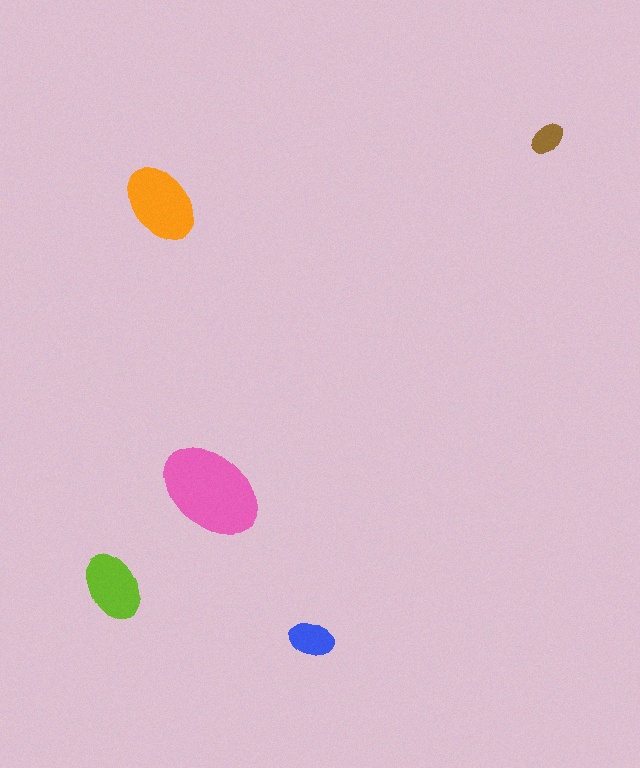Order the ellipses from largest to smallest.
the pink one, the orange one, the lime one, the blue one, the brown one.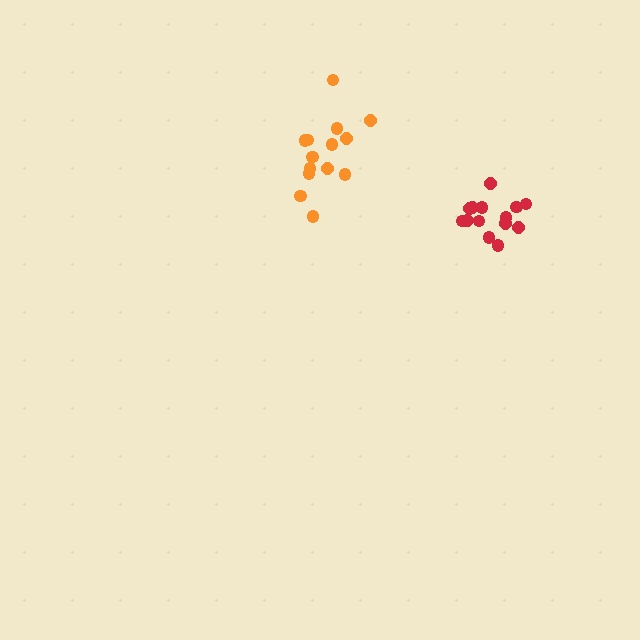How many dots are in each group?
Group 1: 14 dots, Group 2: 14 dots (28 total).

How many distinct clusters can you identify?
There are 2 distinct clusters.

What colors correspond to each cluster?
The clusters are colored: red, orange.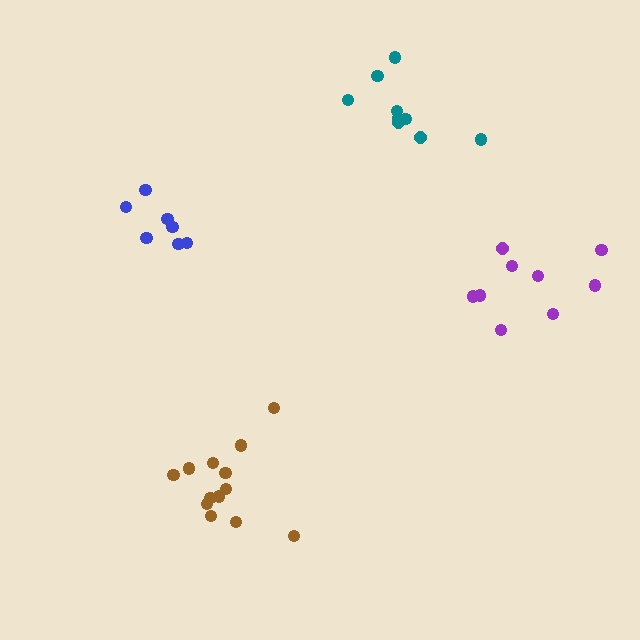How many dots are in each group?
Group 1: 7 dots, Group 2: 9 dots, Group 3: 9 dots, Group 4: 13 dots (38 total).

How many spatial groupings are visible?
There are 4 spatial groupings.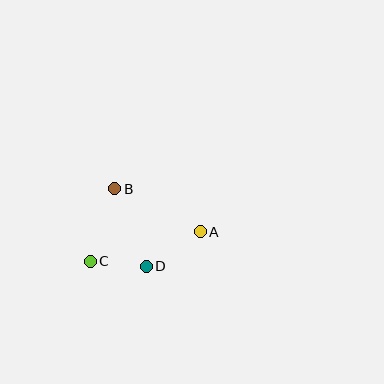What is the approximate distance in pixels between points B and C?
The distance between B and C is approximately 77 pixels.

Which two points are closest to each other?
Points C and D are closest to each other.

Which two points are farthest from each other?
Points A and C are farthest from each other.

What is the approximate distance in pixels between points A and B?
The distance between A and B is approximately 96 pixels.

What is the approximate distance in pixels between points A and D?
The distance between A and D is approximately 64 pixels.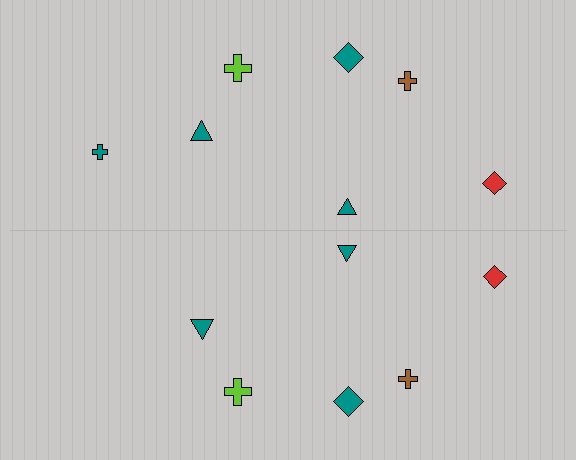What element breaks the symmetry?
A teal cross is missing from the bottom side.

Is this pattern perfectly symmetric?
No, the pattern is not perfectly symmetric. A teal cross is missing from the bottom side.